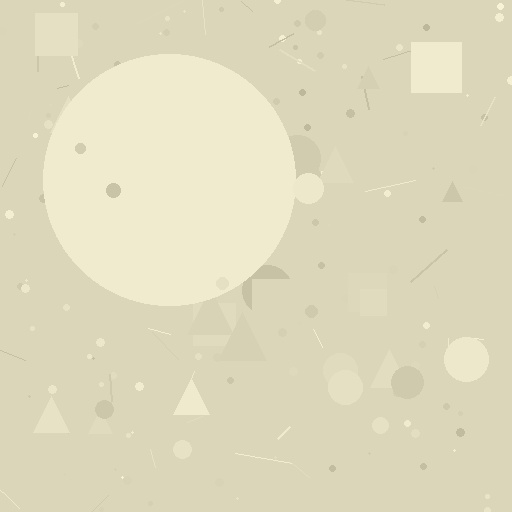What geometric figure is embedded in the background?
A circle is embedded in the background.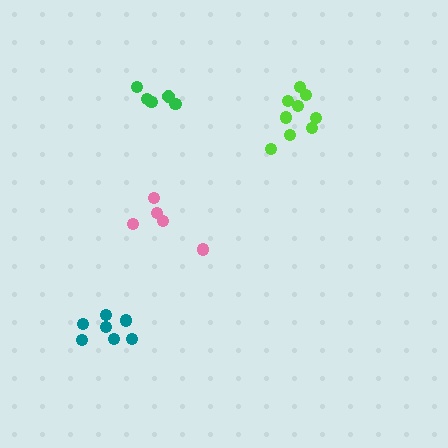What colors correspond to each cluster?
The clusters are colored: pink, green, lime, teal.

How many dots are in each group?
Group 1: 5 dots, Group 2: 5 dots, Group 3: 9 dots, Group 4: 7 dots (26 total).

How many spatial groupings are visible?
There are 4 spatial groupings.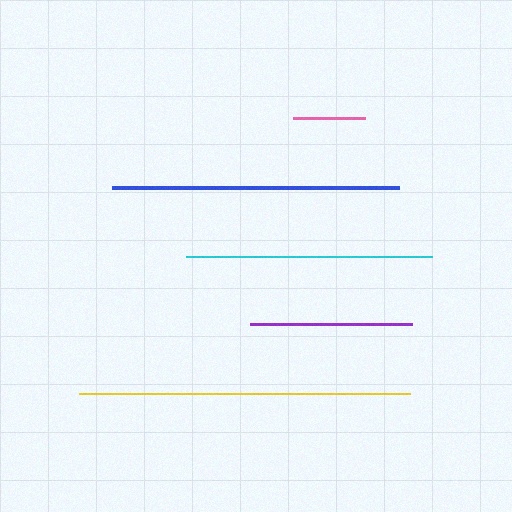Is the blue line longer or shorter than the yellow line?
The yellow line is longer than the blue line.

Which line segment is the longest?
The yellow line is the longest at approximately 331 pixels.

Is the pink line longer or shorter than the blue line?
The blue line is longer than the pink line.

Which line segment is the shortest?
The pink line is the shortest at approximately 72 pixels.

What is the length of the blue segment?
The blue segment is approximately 287 pixels long.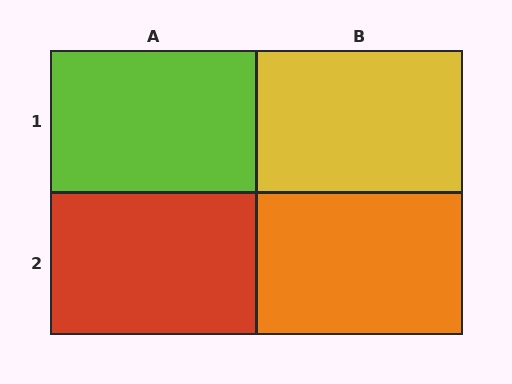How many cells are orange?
1 cell is orange.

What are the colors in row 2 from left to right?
Red, orange.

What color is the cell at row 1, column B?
Yellow.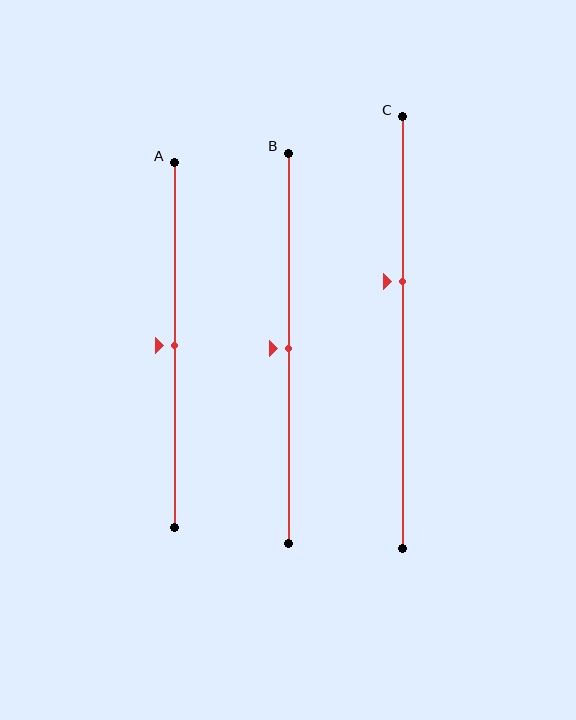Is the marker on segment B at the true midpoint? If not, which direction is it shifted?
Yes, the marker on segment B is at the true midpoint.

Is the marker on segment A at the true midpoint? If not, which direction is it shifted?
Yes, the marker on segment A is at the true midpoint.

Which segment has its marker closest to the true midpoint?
Segment A has its marker closest to the true midpoint.